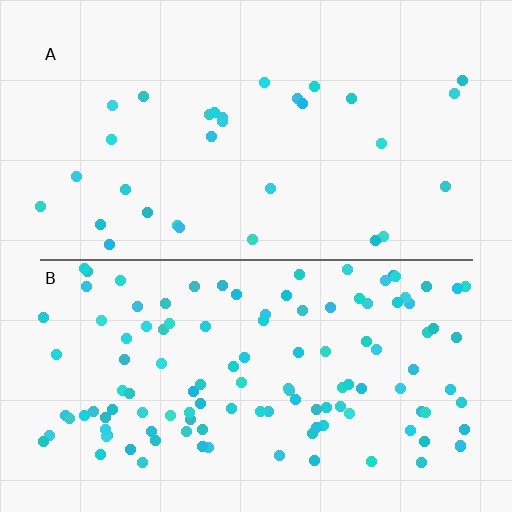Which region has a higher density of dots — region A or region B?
B (the bottom).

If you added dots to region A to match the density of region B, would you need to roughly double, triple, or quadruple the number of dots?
Approximately quadruple.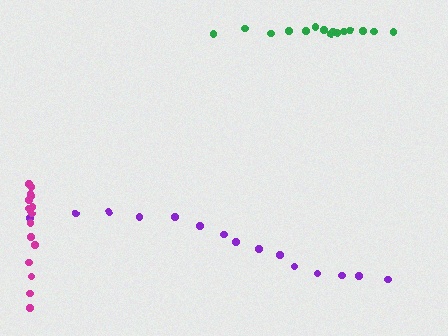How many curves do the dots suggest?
There are 3 distinct paths.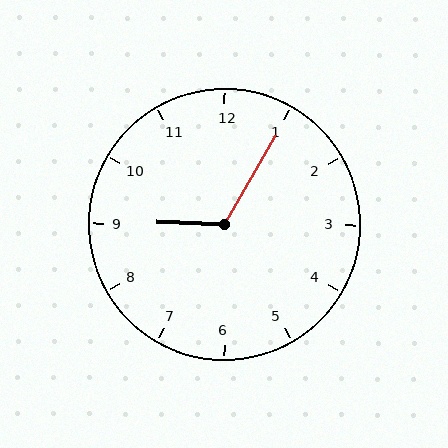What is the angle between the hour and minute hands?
Approximately 118 degrees.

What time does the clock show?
9:05.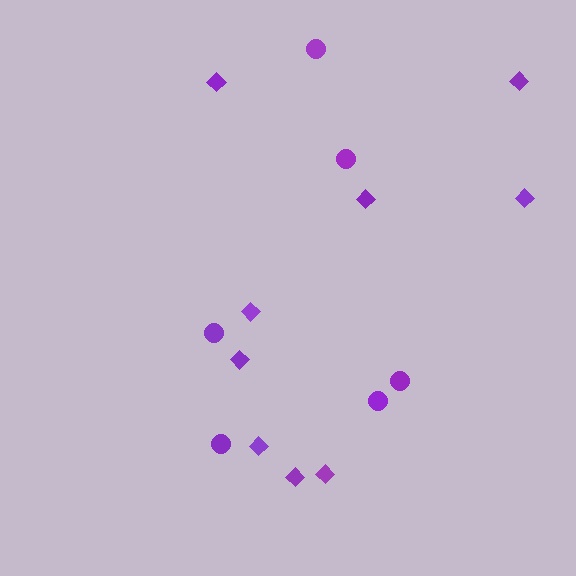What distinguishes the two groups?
There are 2 groups: one group of diamonds (9) and one group of circles (6).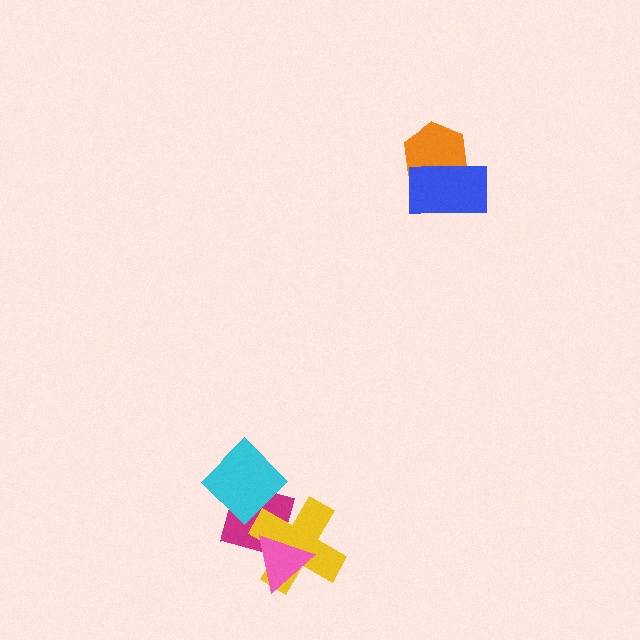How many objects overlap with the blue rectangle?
1 object overlaps with the blue rectangle.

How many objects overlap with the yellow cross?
2 objects overlap with the yellow cross.